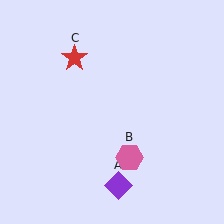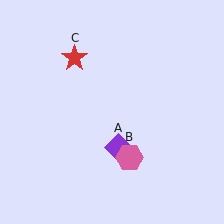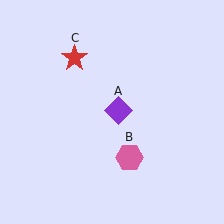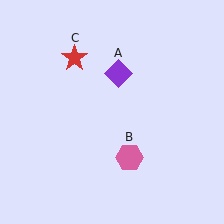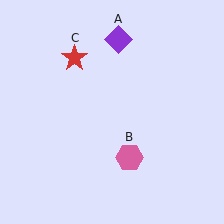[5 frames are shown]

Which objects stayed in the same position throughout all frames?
Pink hexagon (object B) and red star (object C) remained stationary.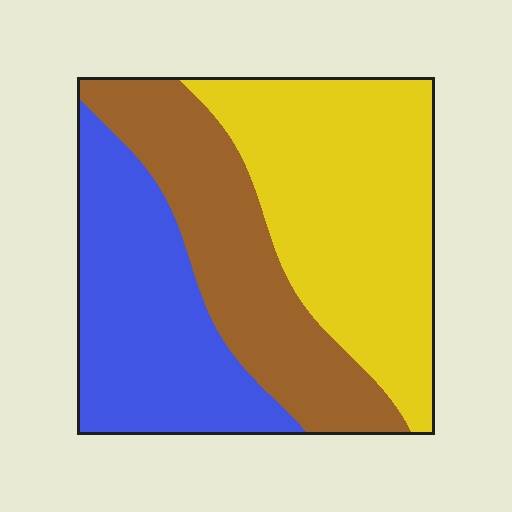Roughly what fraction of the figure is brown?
Brown takes up between a quarter and a half of the figure.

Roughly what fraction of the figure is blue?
Blue takes up between a sixth and a third of the figure.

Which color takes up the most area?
Yellow, at roughly 40%.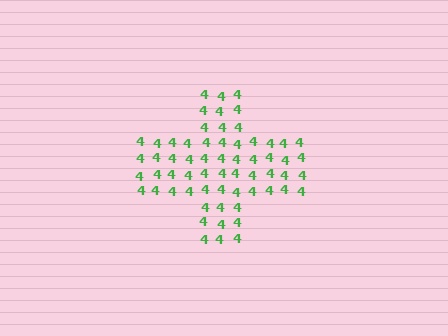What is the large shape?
The large shape is a cross.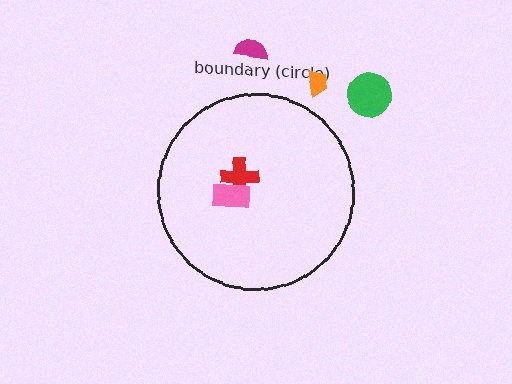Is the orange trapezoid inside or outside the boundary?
Outside.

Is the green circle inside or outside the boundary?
Outside.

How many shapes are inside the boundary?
2 inside, 3 outside.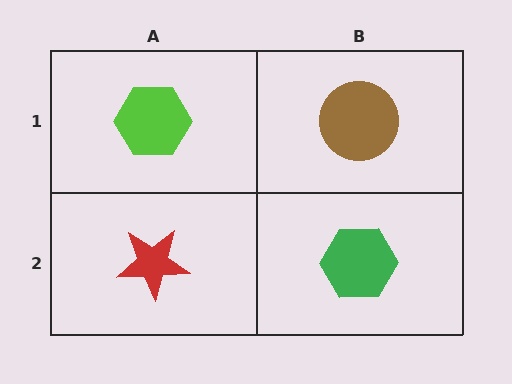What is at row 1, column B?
A brown circle.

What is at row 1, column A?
A lime hexagon.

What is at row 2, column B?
A green hexagon.